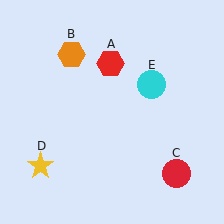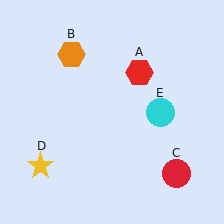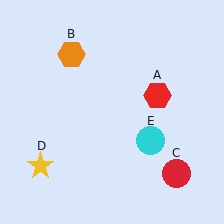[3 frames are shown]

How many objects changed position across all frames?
2 objects changed position: red hexagon (object A), cyan circle (object E).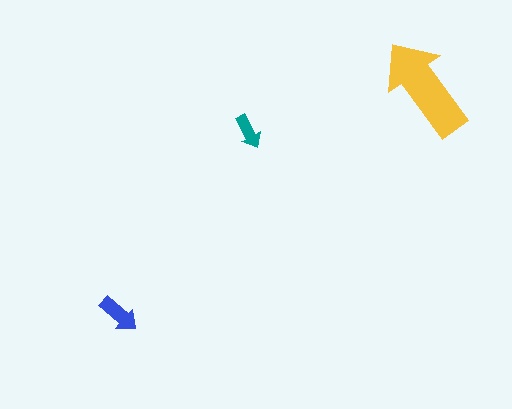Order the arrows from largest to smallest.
the yellow one, the blue one, the teal one.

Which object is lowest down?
The blue arrow is bottommost.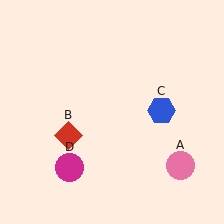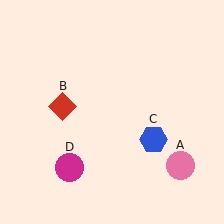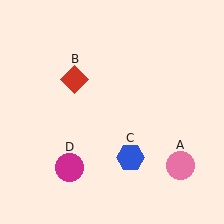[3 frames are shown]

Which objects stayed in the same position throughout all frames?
Pink circle (object A) and magenta circle (object D) remained stationary.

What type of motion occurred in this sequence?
The red diamond (object B), blue hexagon (object C) rotated clockwise around the center of the scene.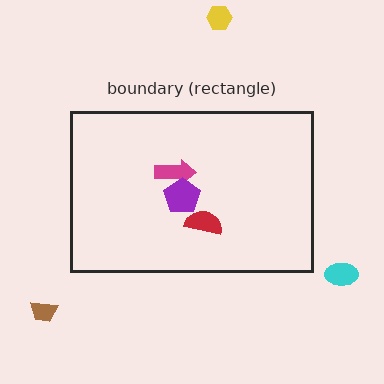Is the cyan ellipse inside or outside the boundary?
Outside.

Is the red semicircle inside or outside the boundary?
Inside.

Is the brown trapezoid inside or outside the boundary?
Outside.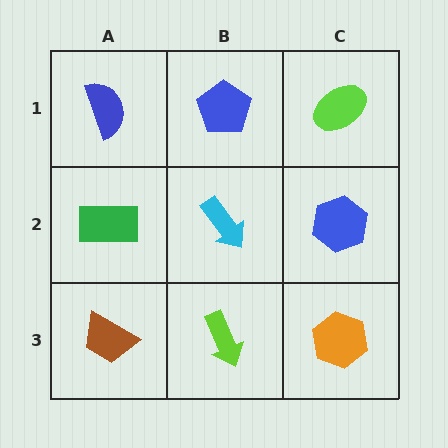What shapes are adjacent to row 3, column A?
A green rectangle (row 2, column A), a lime arrow (row 3, column B).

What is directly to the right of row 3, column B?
An orange hexagon.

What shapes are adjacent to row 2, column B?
A blue pentagon (row 1, column B), a lime arrow (row 3, column B), a green rectangle (row 2, column A), a blue hexagon (row 2, column C).